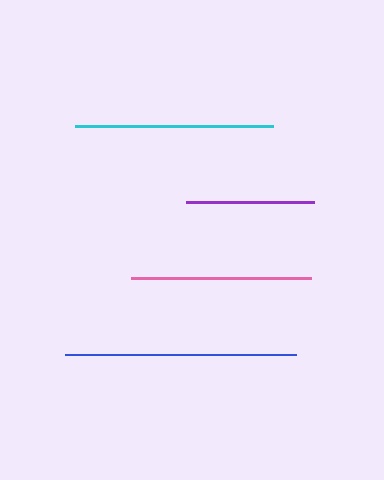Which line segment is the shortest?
The purple line is the shortest at approximately 128 pixels.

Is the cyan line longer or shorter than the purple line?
The cyan line is longer than the purple line.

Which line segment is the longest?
The blue line is the longest at approximately 230 pixels.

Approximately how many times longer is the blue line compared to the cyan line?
The blue line is approximately 1.2 times the length of the cyan line.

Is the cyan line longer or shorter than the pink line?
The cyan line is longer than the pink line.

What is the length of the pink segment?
The pink segment is approximately 180 pixels long.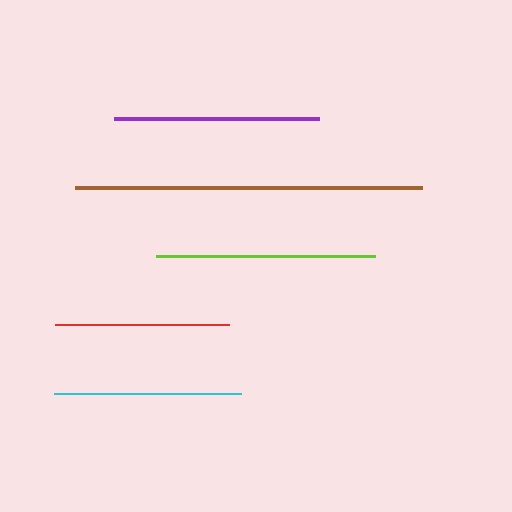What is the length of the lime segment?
The lime segment is approximately 219 pixels long.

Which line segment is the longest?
The brown line is the longest at approximately 347 pixels.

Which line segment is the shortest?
The red line is the shortest at approximately 174 pixels.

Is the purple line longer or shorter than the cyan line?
The purple line is longer than the cyan line.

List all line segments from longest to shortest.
From longest to shortest: brown, lime, purple, cyan, red.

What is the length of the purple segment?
The purple segment is approximately 205 pixels long.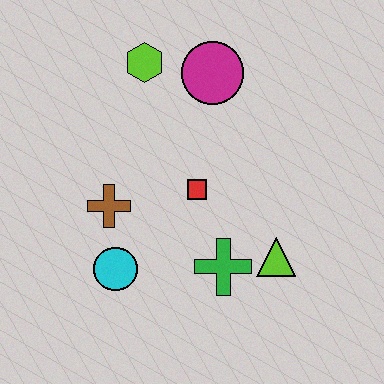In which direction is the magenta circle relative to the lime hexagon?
The magenta circle is to the right of the lime hexagon.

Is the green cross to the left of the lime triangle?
Yes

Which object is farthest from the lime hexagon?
The lime triangle is farthest from the lime hexagon.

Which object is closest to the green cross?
The lime triangle is closest to the green cross.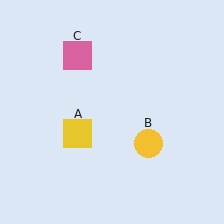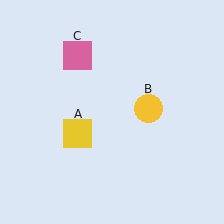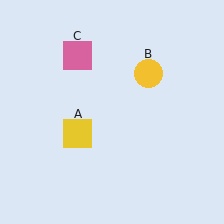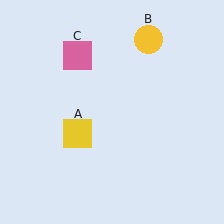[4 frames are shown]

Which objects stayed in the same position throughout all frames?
Yellow square (object A) and pink square (object C) remained stationary.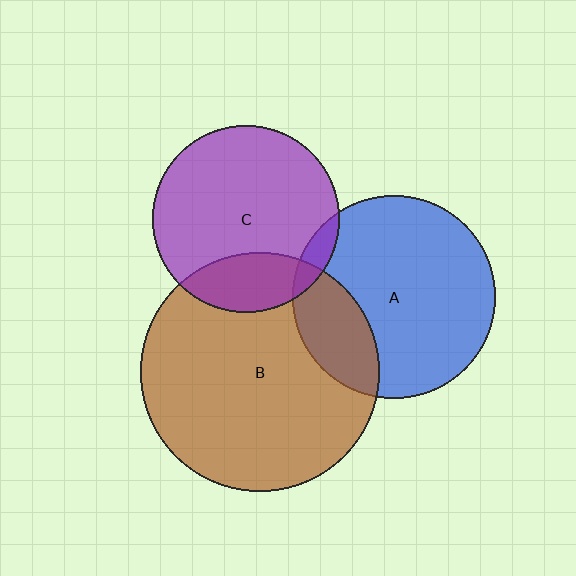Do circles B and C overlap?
Yes.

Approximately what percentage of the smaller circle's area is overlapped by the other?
Approximately 20%.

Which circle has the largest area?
Circle B (brown).